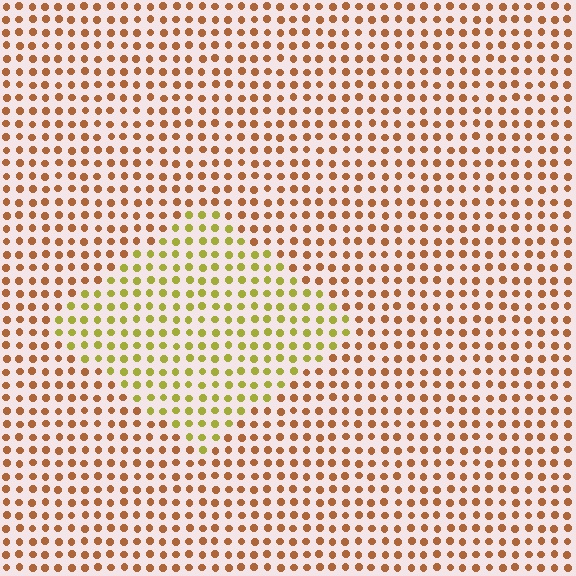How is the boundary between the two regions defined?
The boundary is defined purely by a slight shift in hue (about 44 degrees). Spacing, size, and orientation are identical on both sides.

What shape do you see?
I see a diamond.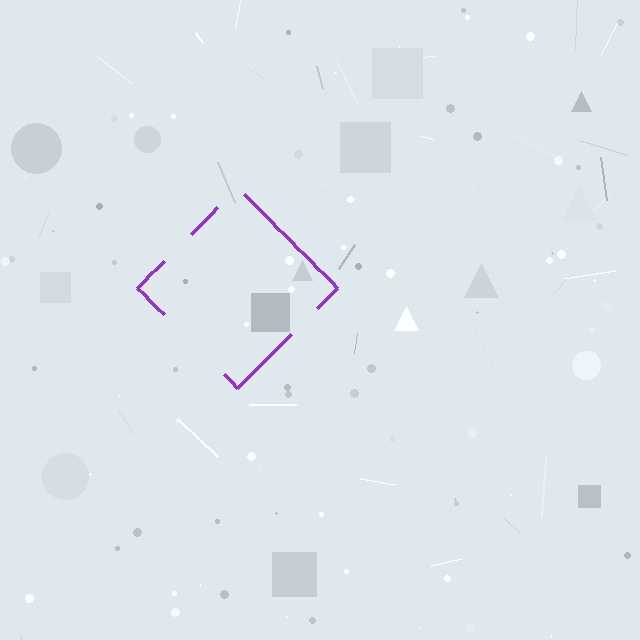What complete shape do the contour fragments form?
The contour fragments form a diamond.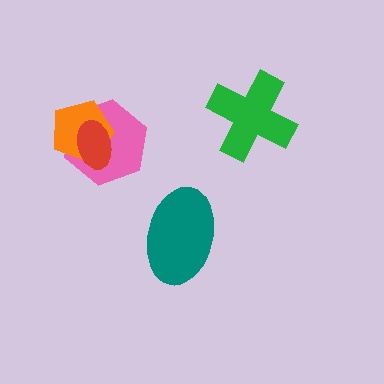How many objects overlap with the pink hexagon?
2 objects overlap with the pink hexagon.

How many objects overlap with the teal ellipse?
0 objects overlap with the teal ellipse.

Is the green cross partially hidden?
No, no other shape covers it.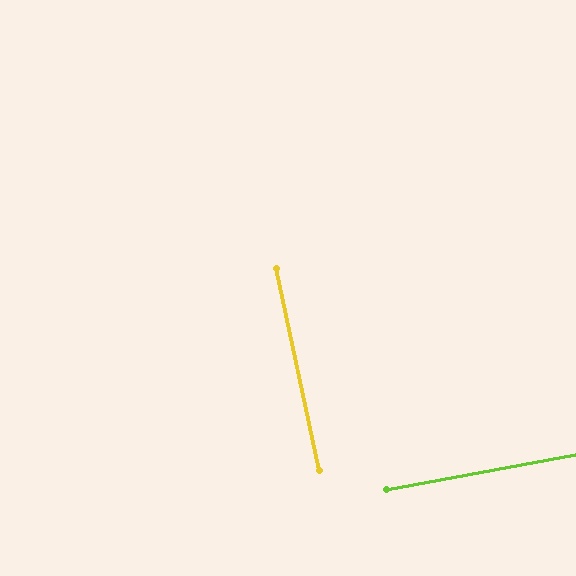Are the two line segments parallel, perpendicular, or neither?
Perpendicular — they meet at approximately 89°.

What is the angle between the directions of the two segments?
Approximately 89 degrees.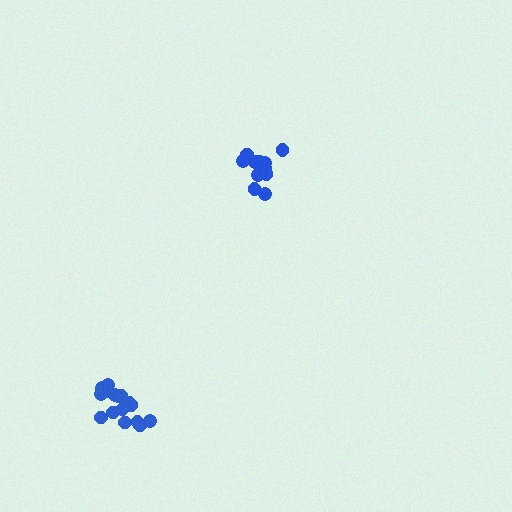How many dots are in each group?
Group 1: 12 dots, Group 2: 17 dots (29 total).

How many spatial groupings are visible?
There are 2 spatial groupings.